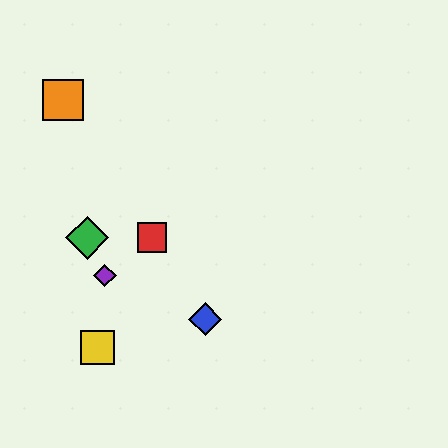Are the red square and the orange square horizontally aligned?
No, the red square is at y≈238 and the orange square is at y≈100.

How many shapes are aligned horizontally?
2 shapes (the red square, the green diamond) are aligned horizontally.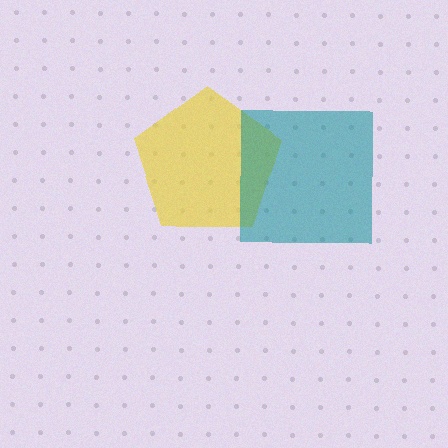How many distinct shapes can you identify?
There are 2 distinct shapes: a yellow pentagon, a teal square.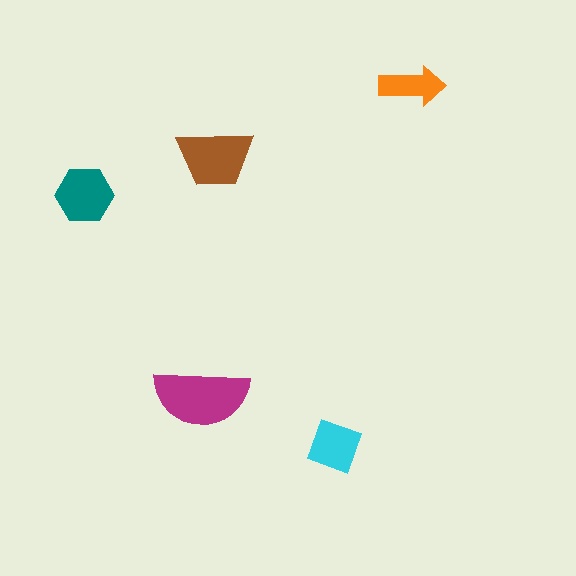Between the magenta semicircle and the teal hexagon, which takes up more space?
The magenta semicircle.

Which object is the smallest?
The orange arrow.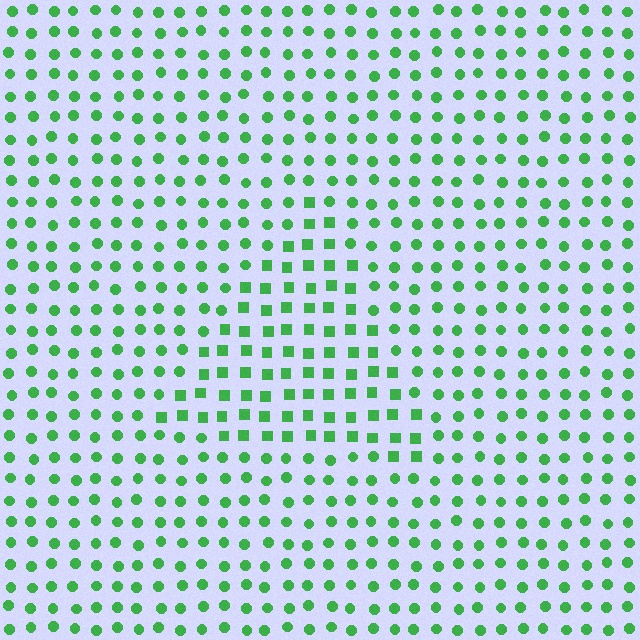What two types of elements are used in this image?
The image uses squares inside the triangle region and circles outside it.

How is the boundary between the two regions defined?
The boundary is defined by a change in element shape: squares inside vs. circles outside. All elements share the same color and spacing.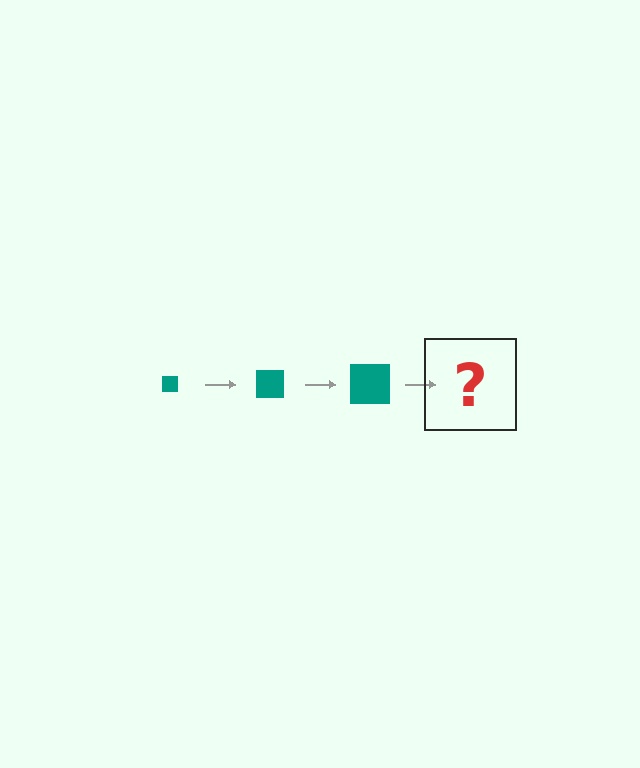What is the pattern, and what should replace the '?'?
The pattern is that the square gets progressively larger each step. The '?' should be a teal square, larger than the previous one.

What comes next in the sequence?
The next element should be a teal square, larger than the previous one.